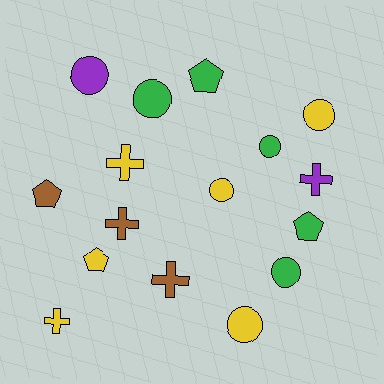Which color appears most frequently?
Yellow, with 6 objects.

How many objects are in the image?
There are 16 objects.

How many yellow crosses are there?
There are 2 yellow crosses.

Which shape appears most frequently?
Circle, with 7 objects.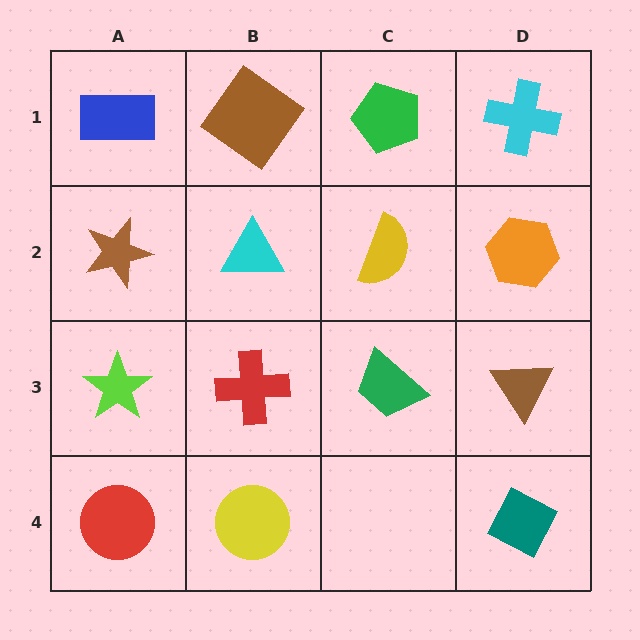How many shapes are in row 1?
4 shapes.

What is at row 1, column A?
A blue rectangle.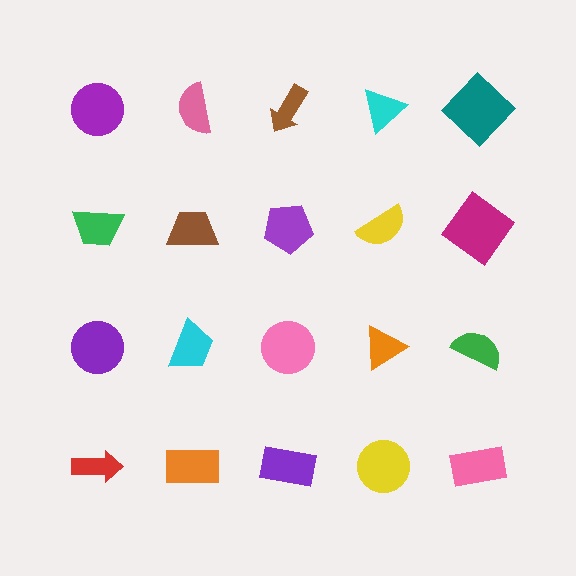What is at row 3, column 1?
A purple circle.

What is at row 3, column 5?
A green semicircle.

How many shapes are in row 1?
5 shapes.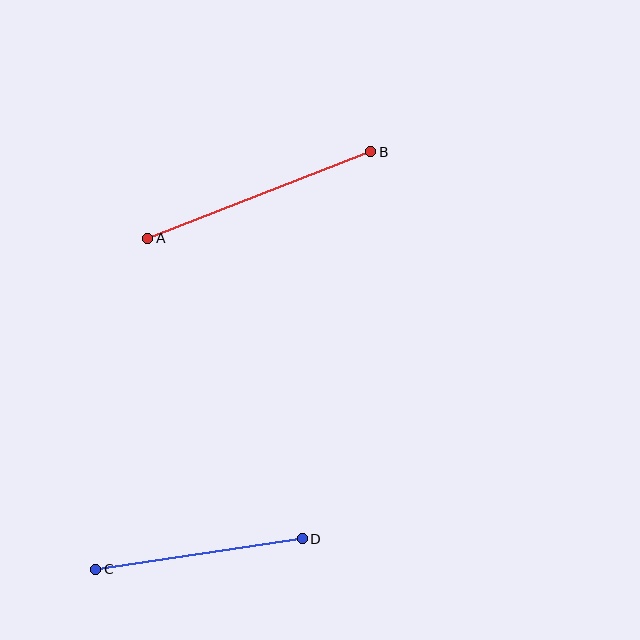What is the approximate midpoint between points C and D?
The midpoint is at approximately (199, 554) pixels.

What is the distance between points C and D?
The distance is approximately 209 pixels.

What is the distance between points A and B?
The distance is approximately 240 pixels.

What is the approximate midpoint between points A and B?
The midpoint is at approximately (259, 195) pixels.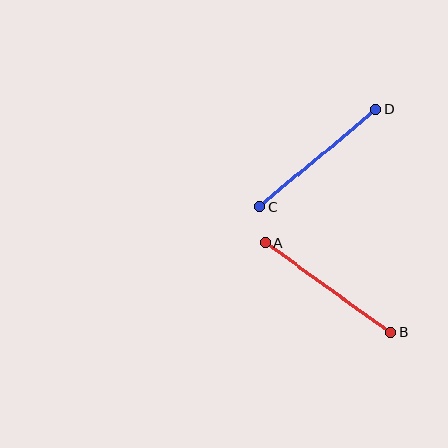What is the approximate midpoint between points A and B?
The midpoint is at approximately (328, 288) pixels.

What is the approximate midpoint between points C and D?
The midpoint is at approximately (318, 158) pixels.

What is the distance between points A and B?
The distance is approximately 155 pixels.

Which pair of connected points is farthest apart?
Points A and B are farthest apart.